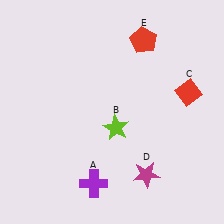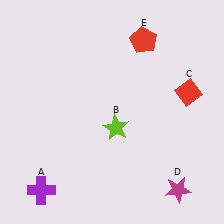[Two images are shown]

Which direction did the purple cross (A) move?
The purple cross (A) moved left.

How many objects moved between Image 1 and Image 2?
2 objects moved between the two images.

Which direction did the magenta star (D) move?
The magenta star (D) moved right.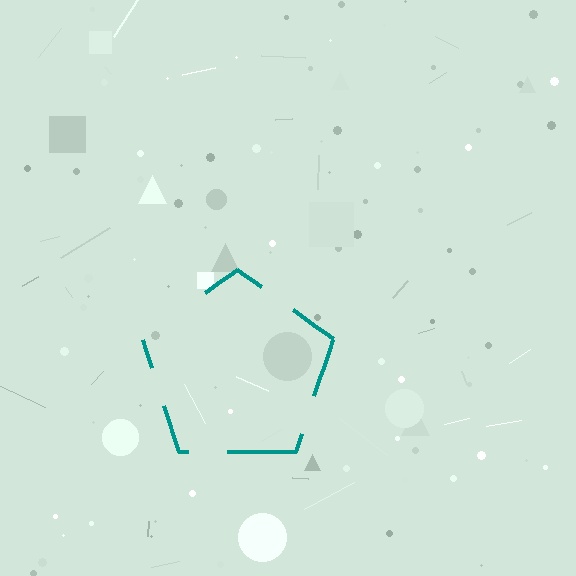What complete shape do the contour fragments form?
The contour fragments form a pentagon.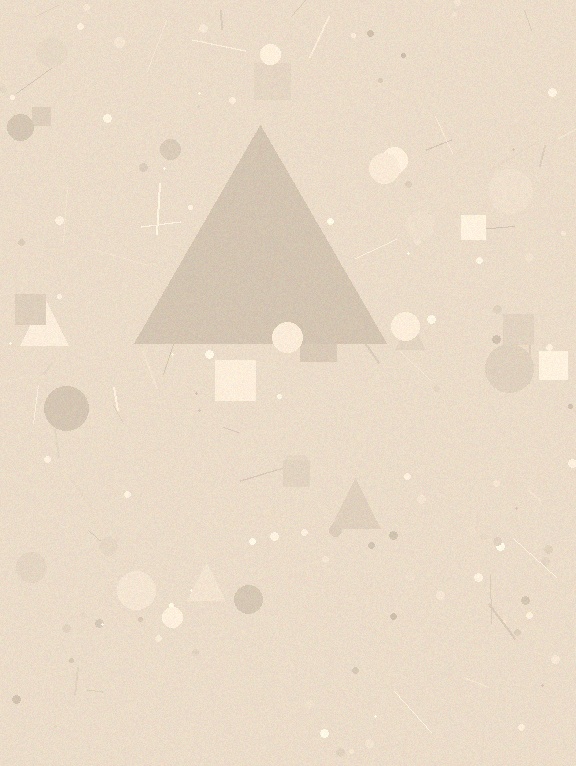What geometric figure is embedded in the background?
A triangle is embedded in the background.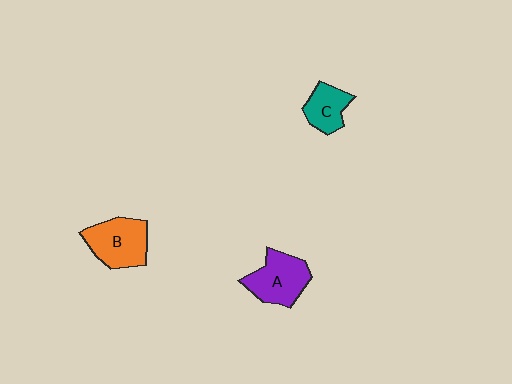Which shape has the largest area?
Shape B (orange).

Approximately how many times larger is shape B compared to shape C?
Approximately 1.6 times.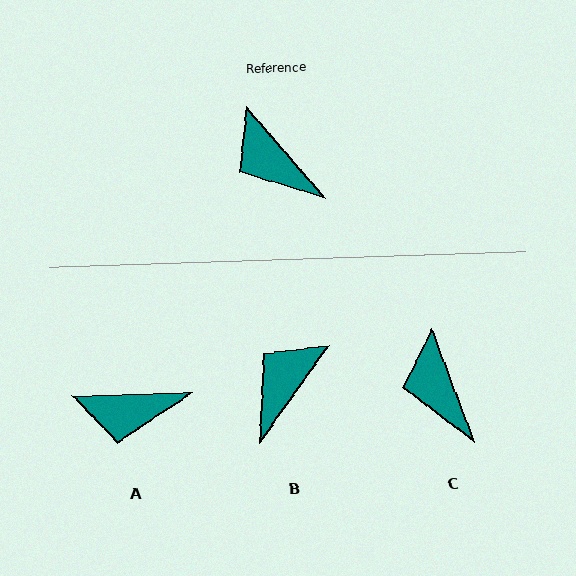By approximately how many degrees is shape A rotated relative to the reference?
Approximately 50 degrees counter-clockwise.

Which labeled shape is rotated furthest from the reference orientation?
B, about 76 degrees away.